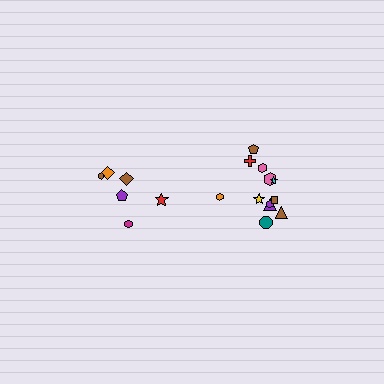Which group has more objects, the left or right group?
The right group.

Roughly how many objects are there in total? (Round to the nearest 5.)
Roughly 20 objects in total.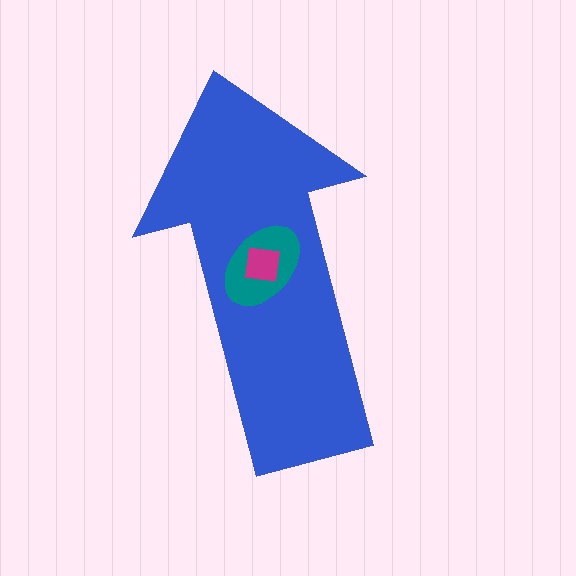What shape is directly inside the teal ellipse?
The magenta square.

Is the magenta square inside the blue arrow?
Yes.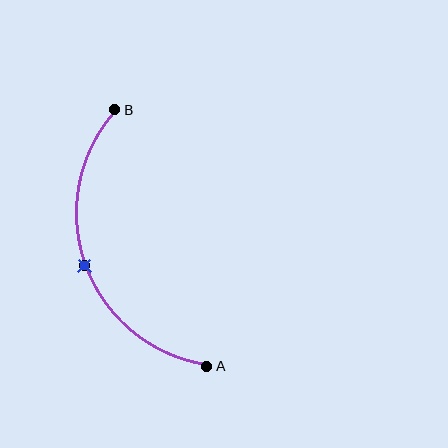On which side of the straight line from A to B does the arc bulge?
The arc bulges to the left of the straight line connecting A and B.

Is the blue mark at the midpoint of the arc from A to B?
Yes. The blue mark lies on the arc at equal arc-length from both A and B — it is the arc midpoint.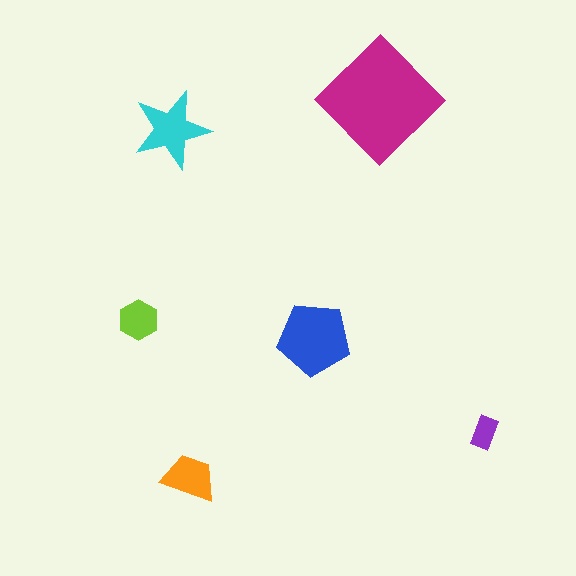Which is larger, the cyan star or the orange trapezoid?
The cyan star.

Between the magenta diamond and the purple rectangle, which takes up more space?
The magenta diamond.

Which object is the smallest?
The purple rectangle.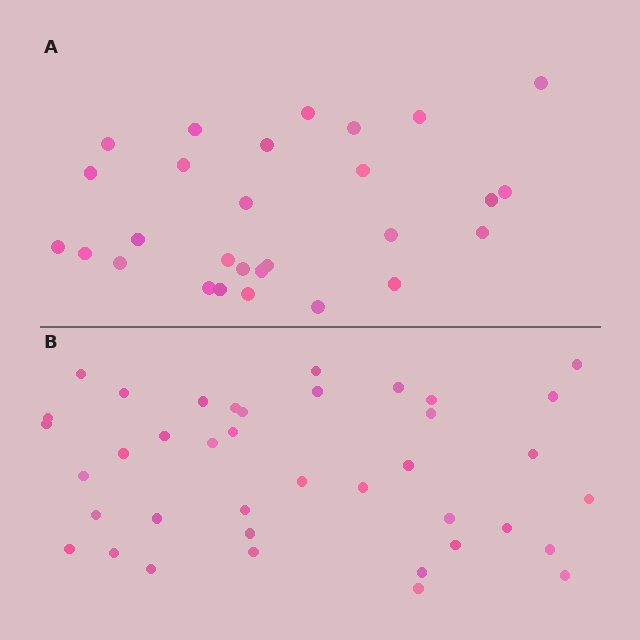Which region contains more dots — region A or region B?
Region B (the bottom region) has more dots.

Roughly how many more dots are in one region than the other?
Region B has roughly 12 or so more dots than region A.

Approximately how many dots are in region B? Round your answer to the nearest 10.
About 40 dots. (The exact count is 39, which rounds to 40.)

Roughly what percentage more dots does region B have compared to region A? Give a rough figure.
About 40% more.